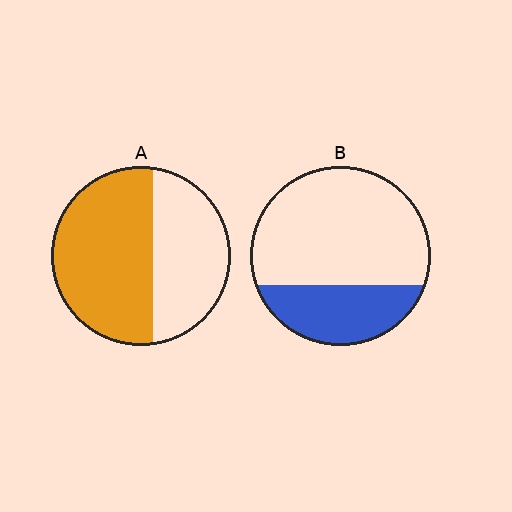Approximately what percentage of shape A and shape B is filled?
A is approximately 60% and B is approximately 30%.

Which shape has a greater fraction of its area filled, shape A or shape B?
Shape A.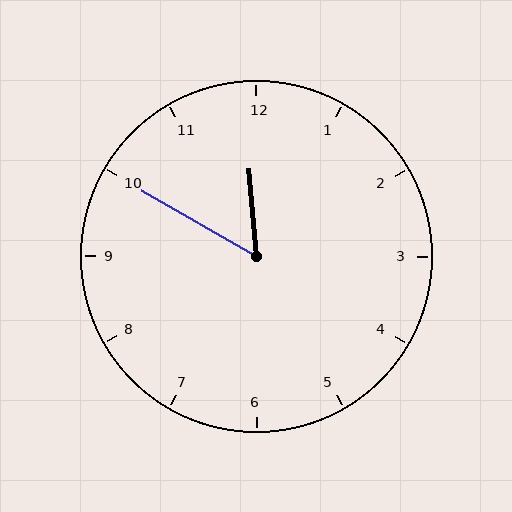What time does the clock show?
11:50.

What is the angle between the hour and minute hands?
Approximately 55 degrees.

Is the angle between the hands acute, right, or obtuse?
It is acute.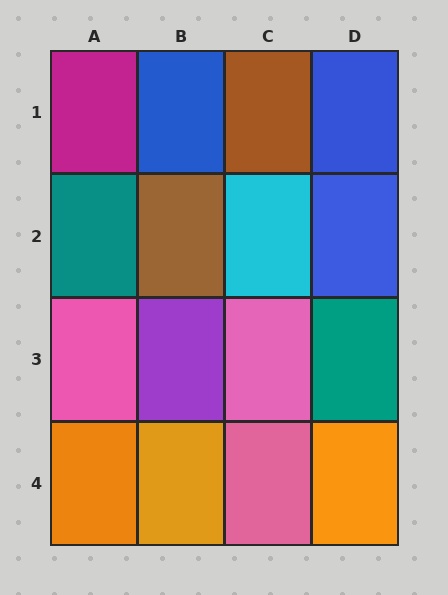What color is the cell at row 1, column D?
Blue.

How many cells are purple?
1 cell is purple.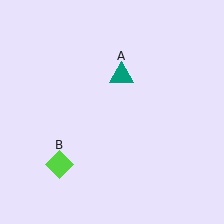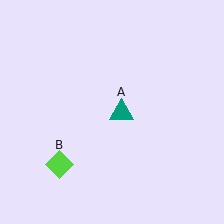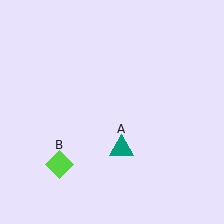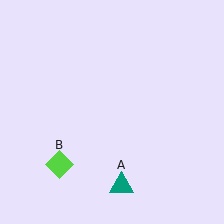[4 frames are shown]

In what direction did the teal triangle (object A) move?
The teal triangle (object A) moved down.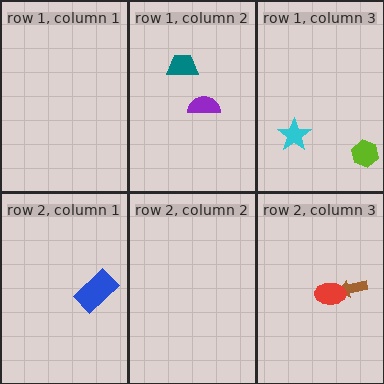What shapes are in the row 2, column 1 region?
The blue rectangle.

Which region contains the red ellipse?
The row 2, column 3 region.